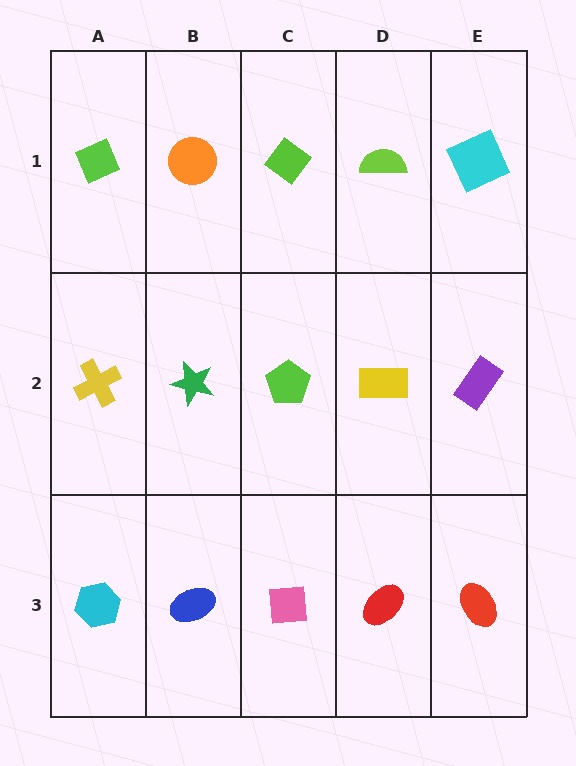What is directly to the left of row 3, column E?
A red ellipse.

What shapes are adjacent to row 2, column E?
A cyan square (row 1, column E), a red ellipse (row 3, column E), a yellow rectangle (row 2, column D).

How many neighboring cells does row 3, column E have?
2.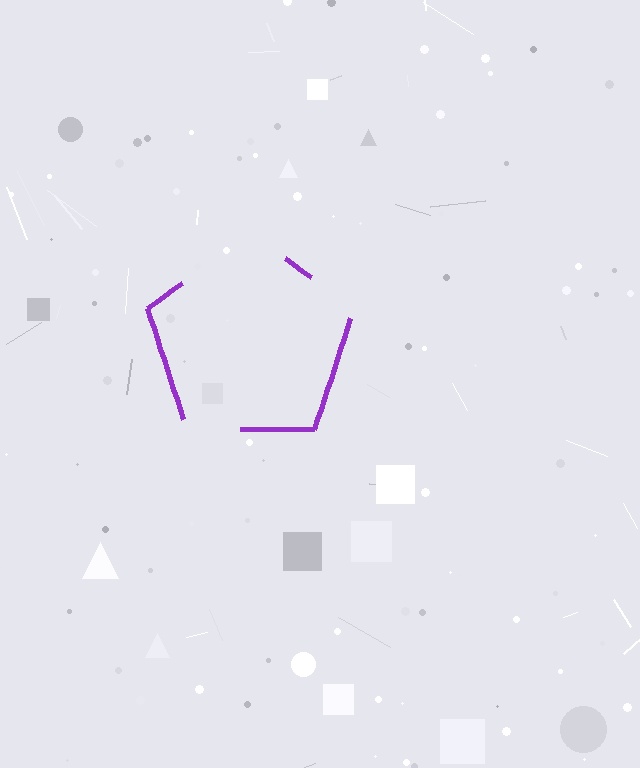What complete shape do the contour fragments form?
The contour fragments form a pentagon.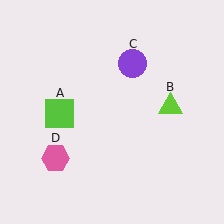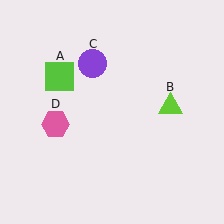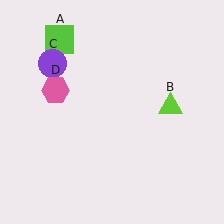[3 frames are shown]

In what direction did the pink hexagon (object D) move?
The pink hexagon (object D) moved up.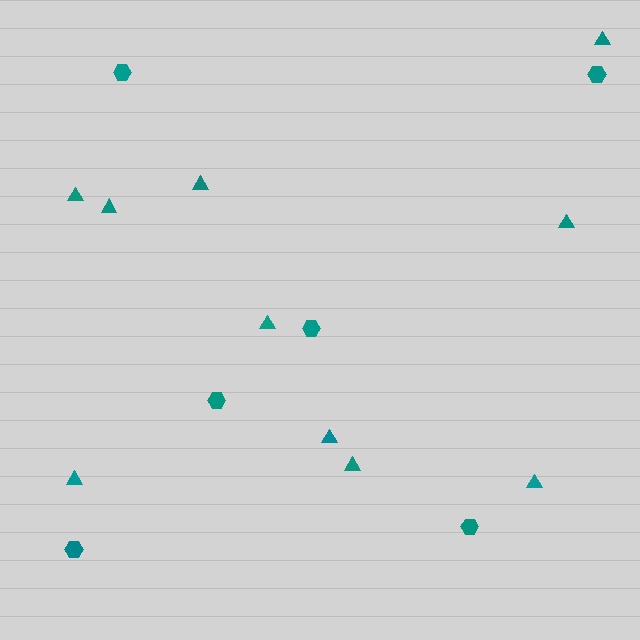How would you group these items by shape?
There are 2 groups: one group of hexagons (6) and one group of triangles (10).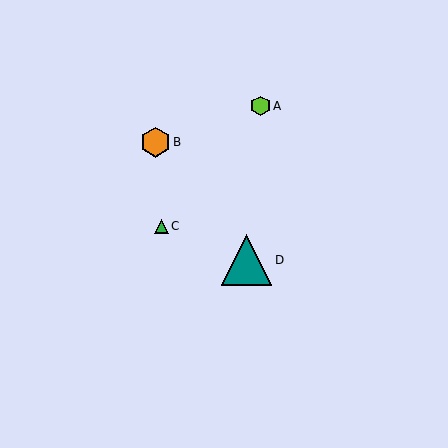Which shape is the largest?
The teal triangle (labeled D) is the largest.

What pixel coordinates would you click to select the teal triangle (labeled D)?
Click at (246, 260) to select the teal triangle D.